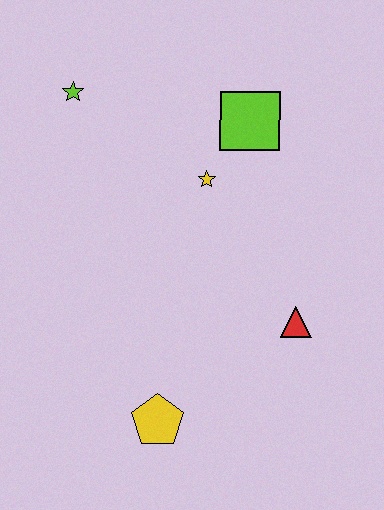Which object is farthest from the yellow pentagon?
The lime star is farthest from the yellow pentagon.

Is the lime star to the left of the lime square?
Yes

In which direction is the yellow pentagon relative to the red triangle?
The yellow pentagon is to the left of the red triangle.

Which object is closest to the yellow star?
The lime square is closest to the yellow star.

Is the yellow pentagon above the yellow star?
No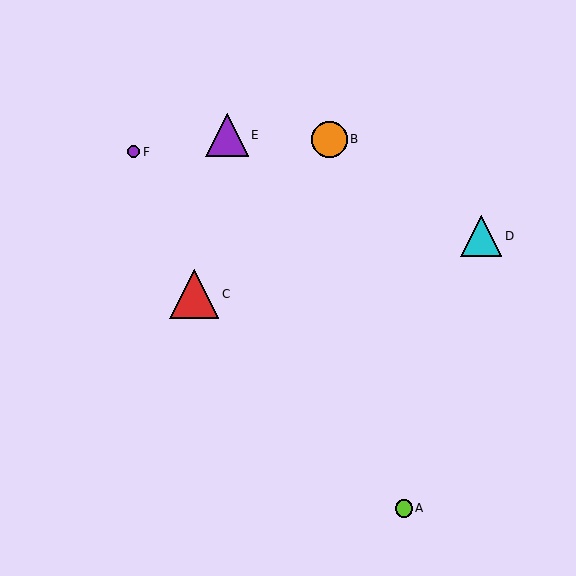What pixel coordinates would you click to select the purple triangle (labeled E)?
Click at (227, 135) to select the purple triangle E.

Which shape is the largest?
The red triangle (labeled C) is the largest.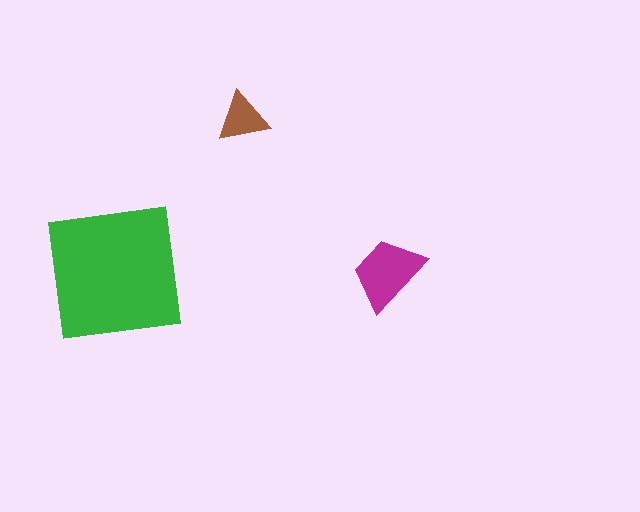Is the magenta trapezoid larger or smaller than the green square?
Smaller.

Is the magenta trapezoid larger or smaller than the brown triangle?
Larger.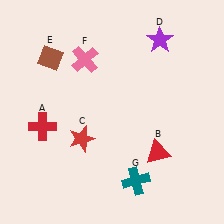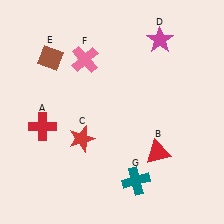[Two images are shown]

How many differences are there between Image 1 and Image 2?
There is 1 difference between the two images.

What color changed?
The star (D) changed from purple in Image 1 to magenta in Image 2.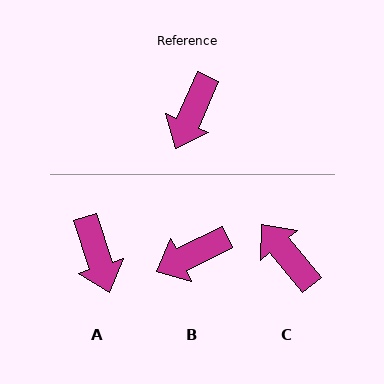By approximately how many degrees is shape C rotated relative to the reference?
Approximately 116 degrees clockwise.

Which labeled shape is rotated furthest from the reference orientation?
C, about 116 degrees away.